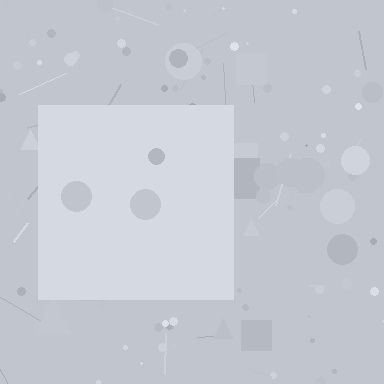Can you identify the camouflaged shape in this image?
The camouflaged shape is a square.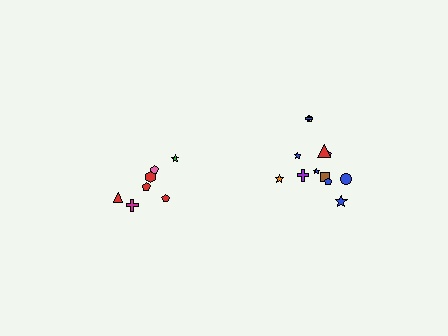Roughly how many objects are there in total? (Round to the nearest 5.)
Roughly 20 objects in total.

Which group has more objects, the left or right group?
The right group.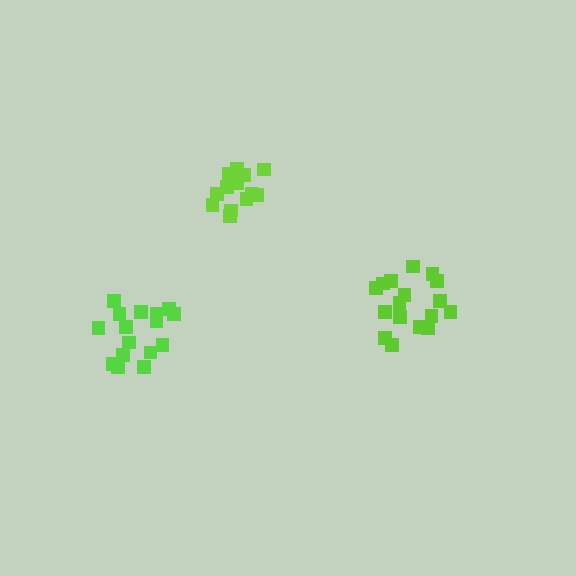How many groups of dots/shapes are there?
There are 3 groups.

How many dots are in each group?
Group 1: 13 dots, Group 2: 17 dots, Group 3: 16 dots (46 total).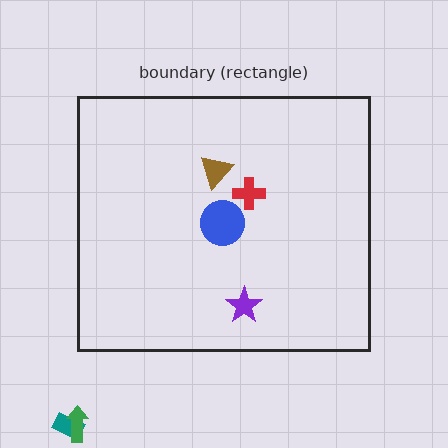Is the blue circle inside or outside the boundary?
Inside.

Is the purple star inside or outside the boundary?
Inside.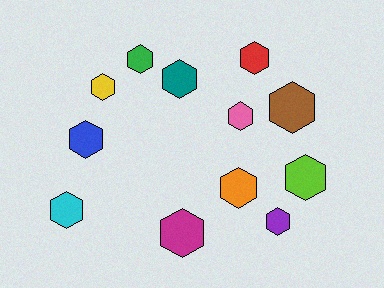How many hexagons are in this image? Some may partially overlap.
There are 12 hexagons.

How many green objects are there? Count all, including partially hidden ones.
There is 1 green object.